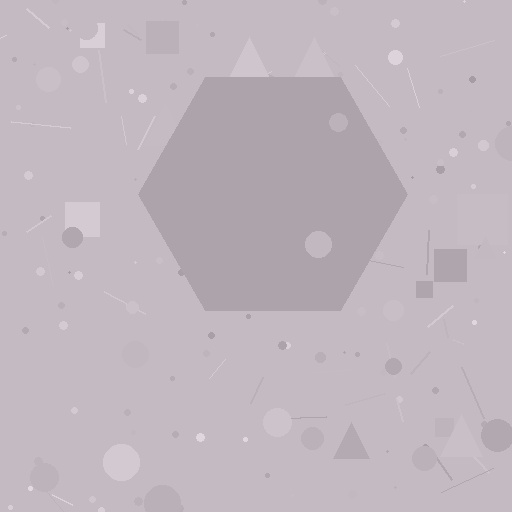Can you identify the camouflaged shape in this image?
The camouflaged shape is a hexagon.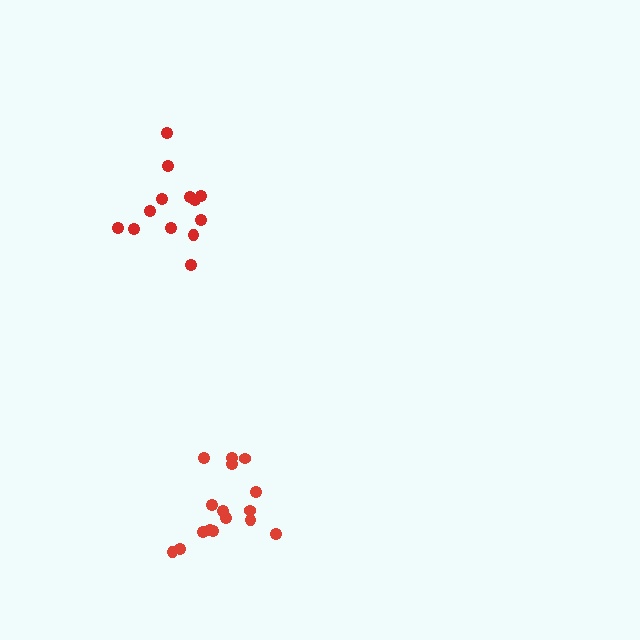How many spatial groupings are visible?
There are 2 spatial groupings.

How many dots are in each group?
Group 1: 16 dots, Group 2: 13 dots (29 total).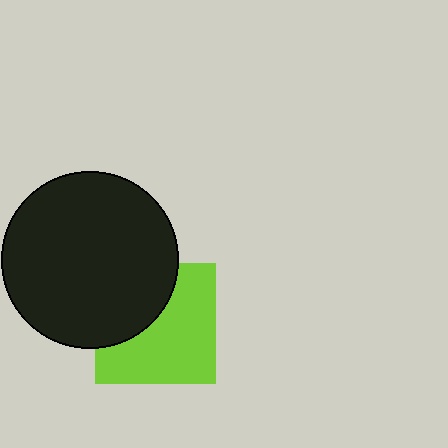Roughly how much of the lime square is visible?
About half of it is visible (roughly 62%).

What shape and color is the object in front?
The object in front is a black circle.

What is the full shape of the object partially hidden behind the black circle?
The partially hidden object is a lime square.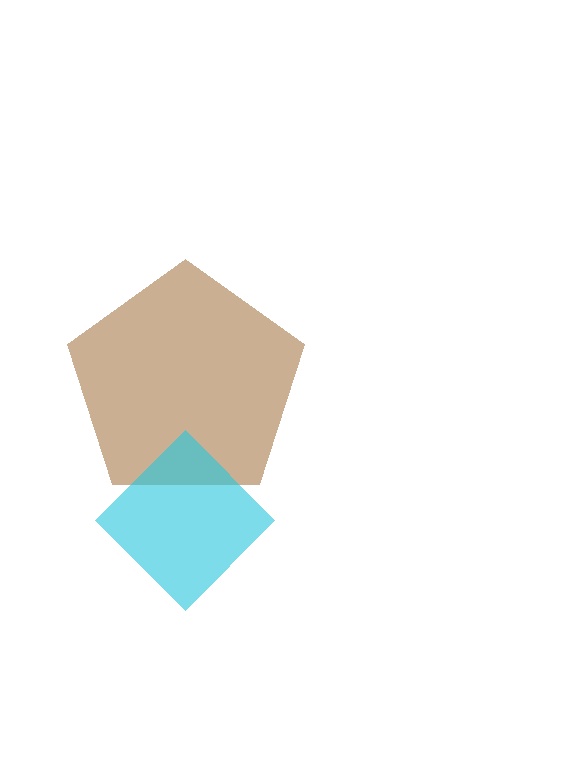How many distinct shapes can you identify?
There are 2 distinct shapes: a brown pentagon, a cyan diamond.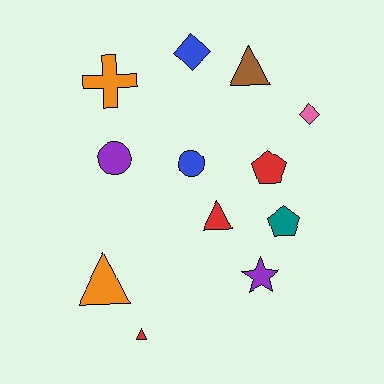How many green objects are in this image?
There are no green objects.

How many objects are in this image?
There are 12 objects.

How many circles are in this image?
There are 2 circles.